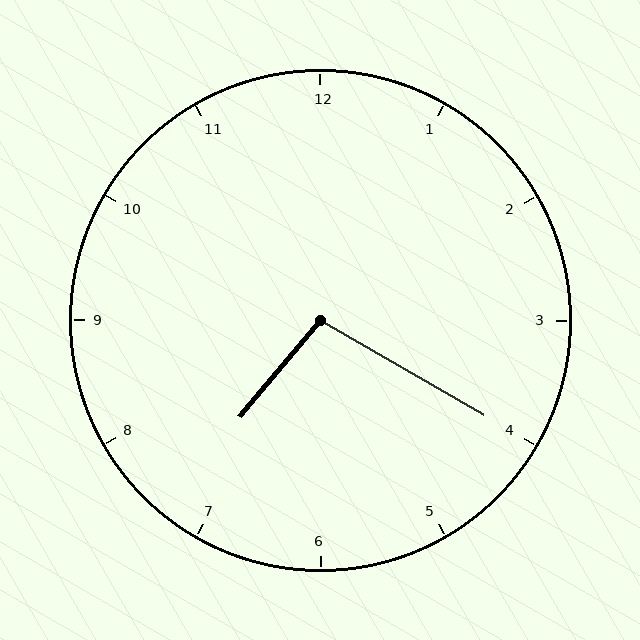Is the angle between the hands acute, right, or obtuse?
It is obtuse.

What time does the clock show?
7:20.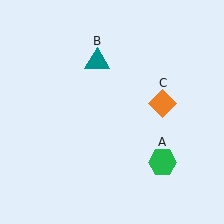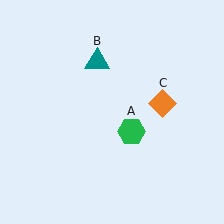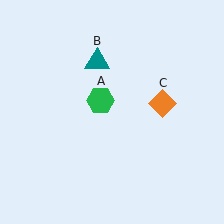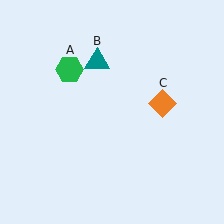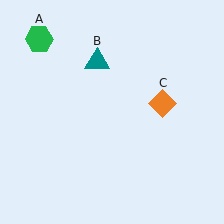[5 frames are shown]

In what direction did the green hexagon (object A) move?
The green hexagon (object A) moved up and to the left.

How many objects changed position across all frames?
1 object changed position: green hexagon (object A).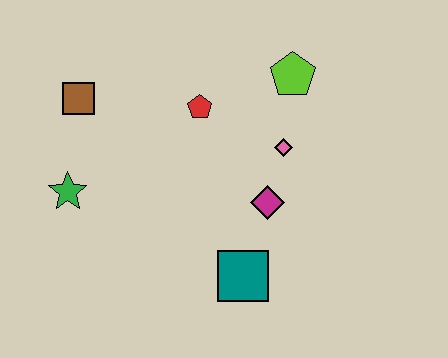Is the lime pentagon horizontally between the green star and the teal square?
No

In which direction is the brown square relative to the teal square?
The brown square is above the teal square.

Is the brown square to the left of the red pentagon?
Yes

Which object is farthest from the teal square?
The brown square is farthest from the teal square.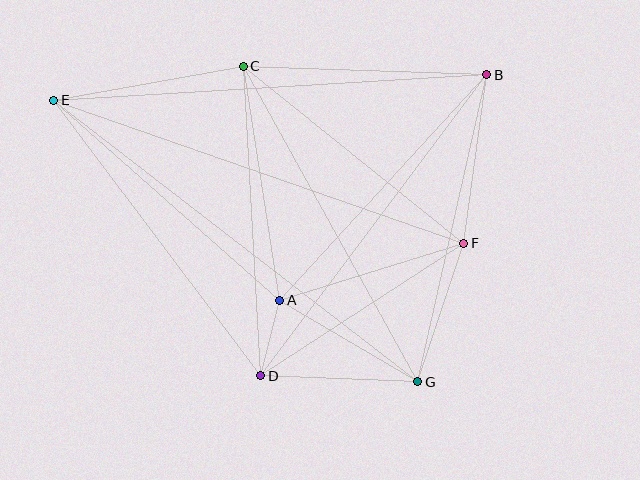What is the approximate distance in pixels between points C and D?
The distance between C and D is approximately 310 pixels.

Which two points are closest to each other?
Points A and D are closest to each other.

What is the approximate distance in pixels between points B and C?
The distance between B and C is approximately 244 pixels.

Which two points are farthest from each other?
Points E and G are farthest from each other.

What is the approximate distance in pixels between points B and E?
The distance between B and E is approximately 434 pixels.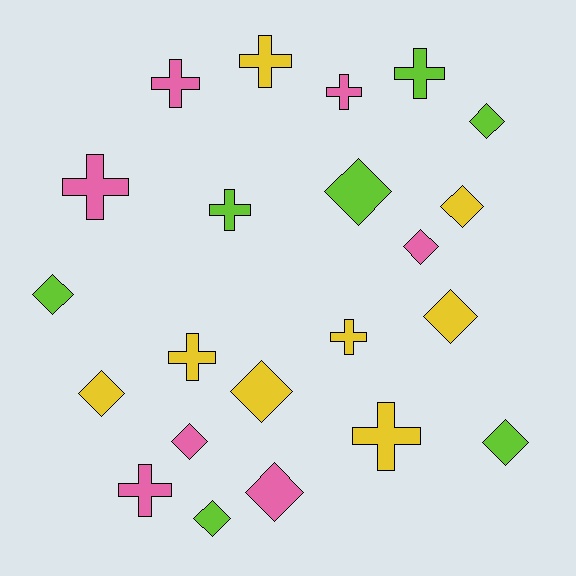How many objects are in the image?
There are 22 objects.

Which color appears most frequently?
Yellow, with 8 objects.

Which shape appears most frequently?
Diamond, with 12 objects.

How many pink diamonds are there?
There are 3 pink diamonds.